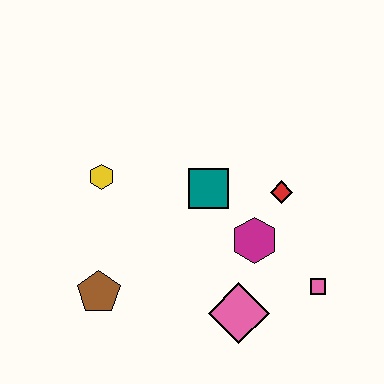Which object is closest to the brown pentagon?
The yellow hexagon is closest to the brown pentagon.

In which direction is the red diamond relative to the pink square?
The red diamond is above the pink square.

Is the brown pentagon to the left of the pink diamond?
Yes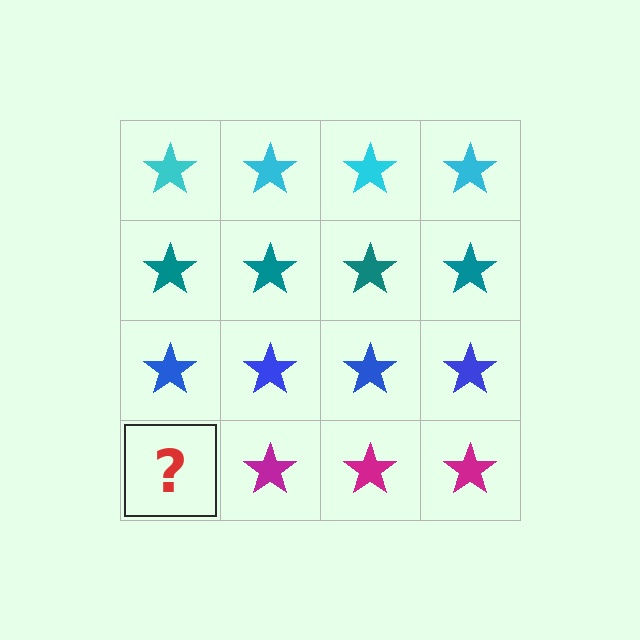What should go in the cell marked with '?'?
The missing cell should contain a magenta star.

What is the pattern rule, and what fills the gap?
The rule is that each row has a consistent color. The gap should be filled with a magenta star.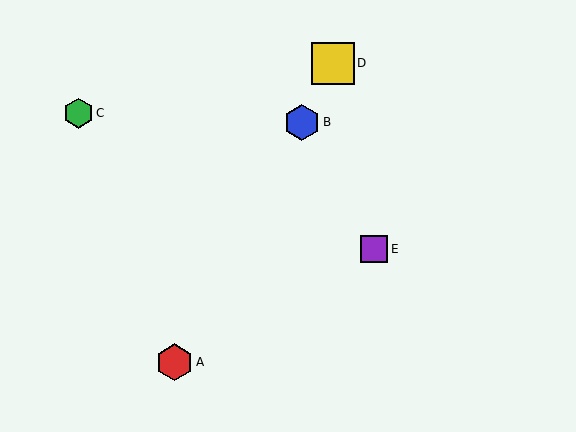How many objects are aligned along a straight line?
3 objects (A, B, D) are aligned along a straight line.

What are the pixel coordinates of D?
Object D is at (333, 63).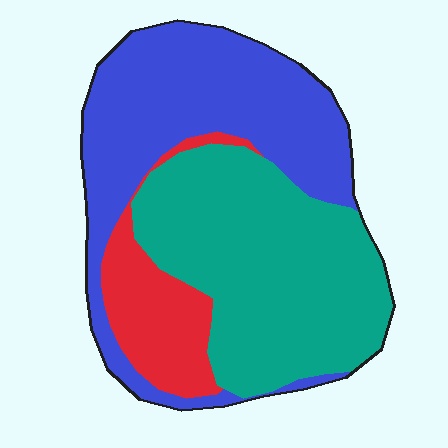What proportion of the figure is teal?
Teal covers roughly 45% of the figure.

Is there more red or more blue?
Blue.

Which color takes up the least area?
Red, at roughly 15%.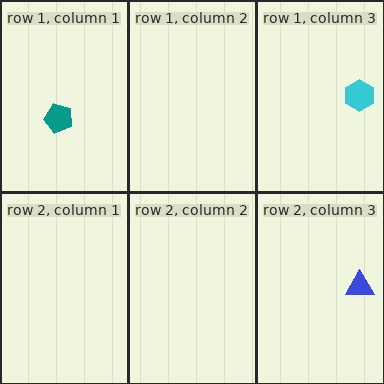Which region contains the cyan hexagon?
The row 1, column 3 region.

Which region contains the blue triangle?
The row 2, column 3 region.